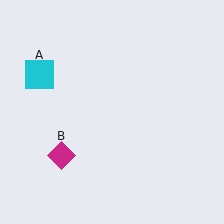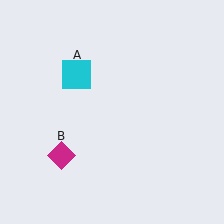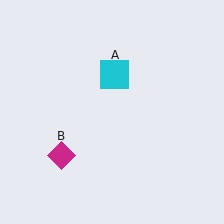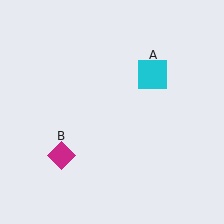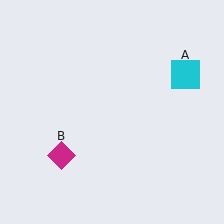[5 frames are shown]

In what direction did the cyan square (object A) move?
The cyan square (object A) moved right.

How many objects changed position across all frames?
1 object changed position: cyan square (object A).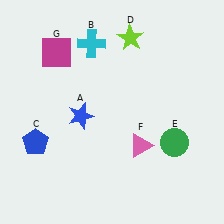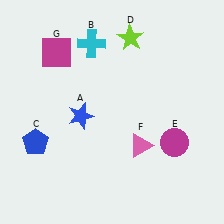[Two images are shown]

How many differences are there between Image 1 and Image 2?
There is 1 difference between the two images.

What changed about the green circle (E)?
In Image 1, E is green. In Image 2, it changed to magenta.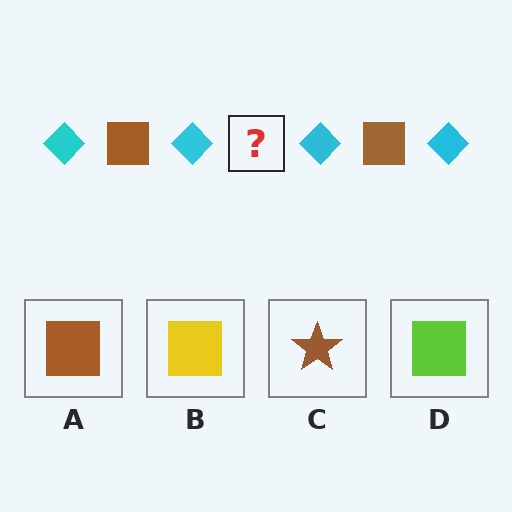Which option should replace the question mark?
Option A.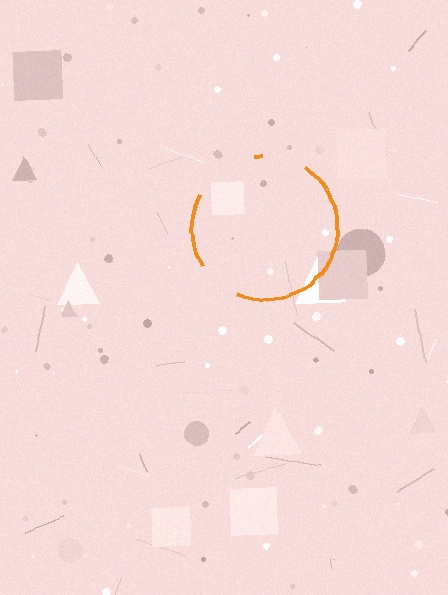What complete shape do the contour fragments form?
The contour fragments form a circle.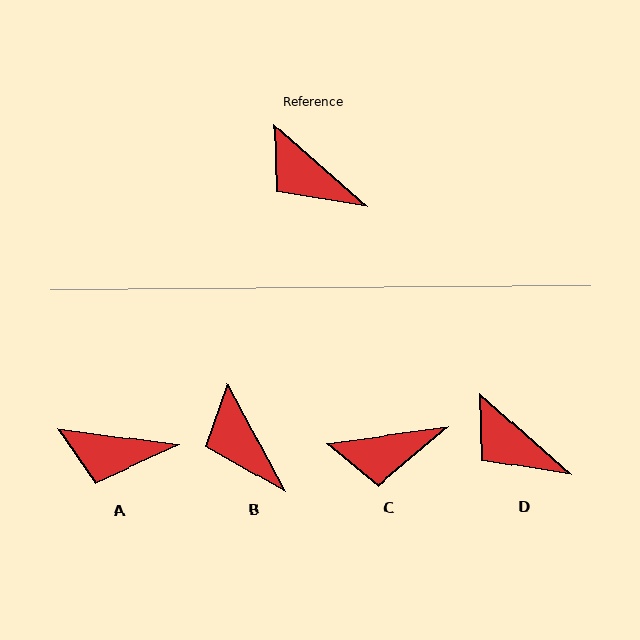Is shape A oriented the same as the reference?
No, it is off by about 33 degrees.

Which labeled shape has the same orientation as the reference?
D.